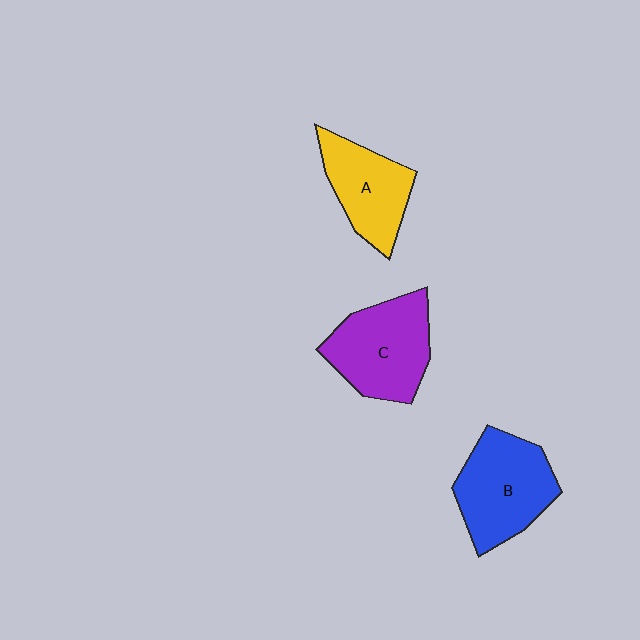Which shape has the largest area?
Shape B (blue).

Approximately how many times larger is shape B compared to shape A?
Approximately 1.3 times.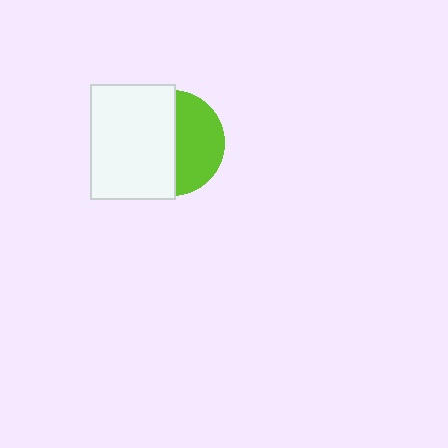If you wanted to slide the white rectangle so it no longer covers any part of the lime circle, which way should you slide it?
Slide it left — that is the most direct way to separate the two shapes.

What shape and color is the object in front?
The object in front is a white rectangle.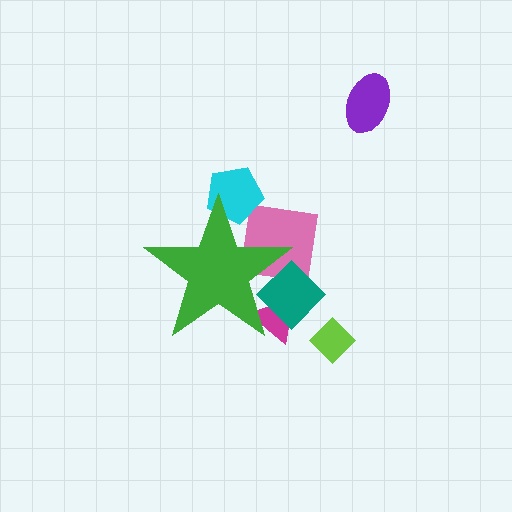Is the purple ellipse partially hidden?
No, the purple ellipse is fully visible.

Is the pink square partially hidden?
Yes, the pink square is partially hidden behind the green star.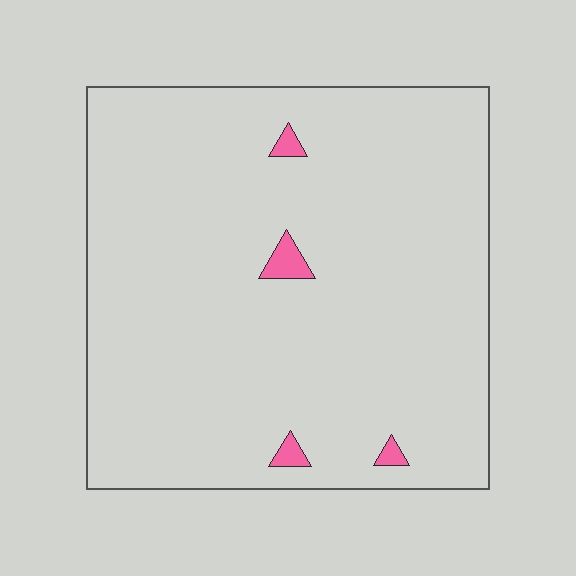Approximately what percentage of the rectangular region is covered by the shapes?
Approximately 0%.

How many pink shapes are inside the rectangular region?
4.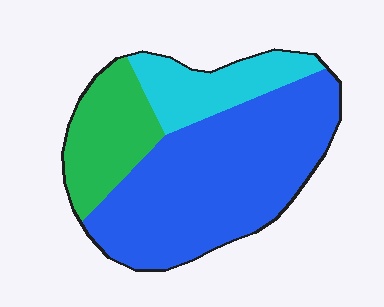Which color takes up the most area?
Blue, at roughly 60%.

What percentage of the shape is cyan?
Cyan covers about 20% of the shape.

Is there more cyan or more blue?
Blue.